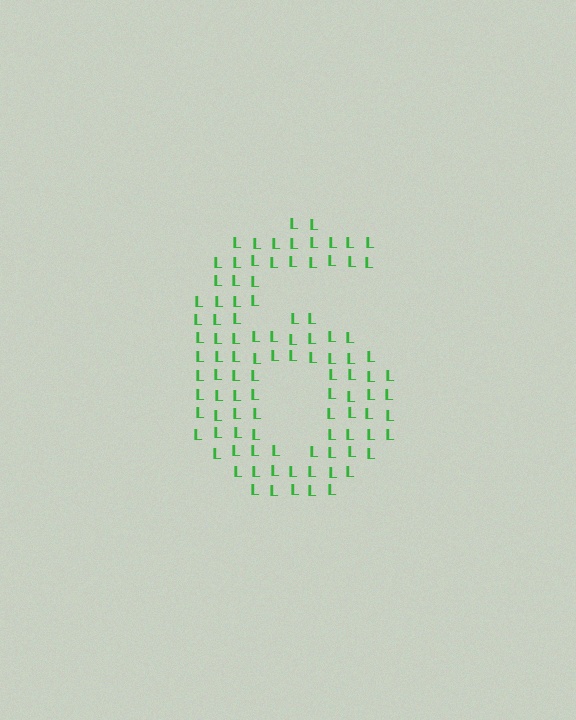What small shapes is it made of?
It is made of small letter L's.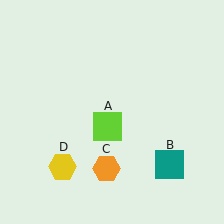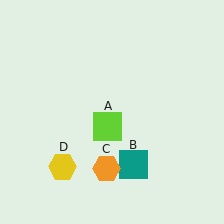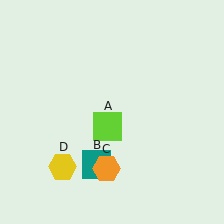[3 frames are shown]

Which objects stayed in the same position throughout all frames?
Lime square (object A) and orange hexagon (object C) and yellow hexagon (object D) remained stationary.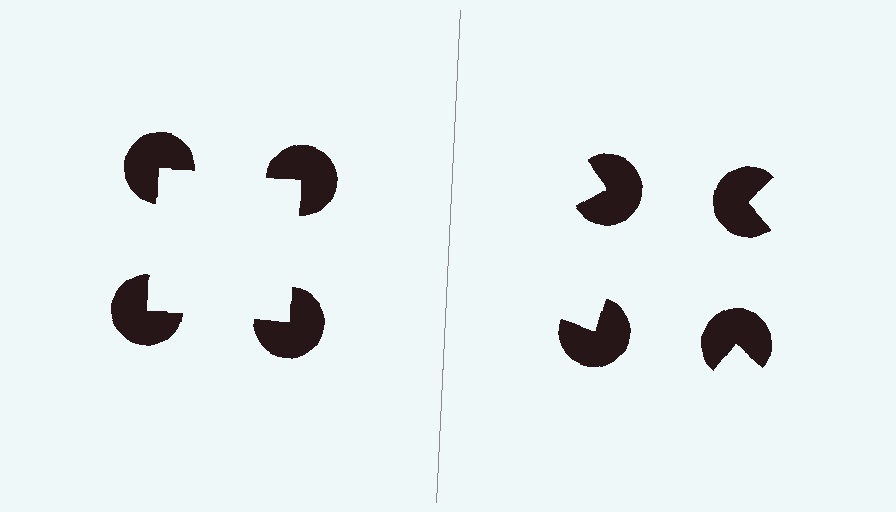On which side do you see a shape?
An illusory square appears on the left side. On the right side the wedge cuts are rotated, so no coherent shape forms.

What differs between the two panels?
The pac-man discs are positioned identically on both sides; only the wedge orientations differ. On the left they align to a square; on the right they are misaligned.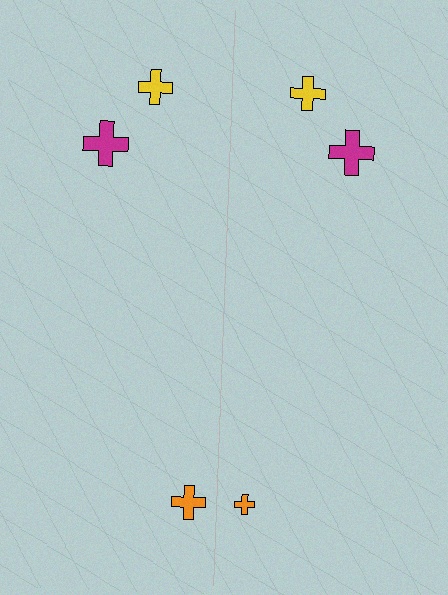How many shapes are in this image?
There are 6 shapes in this image.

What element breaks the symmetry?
The orange cross on the right side has a different size than its mirror counterpart.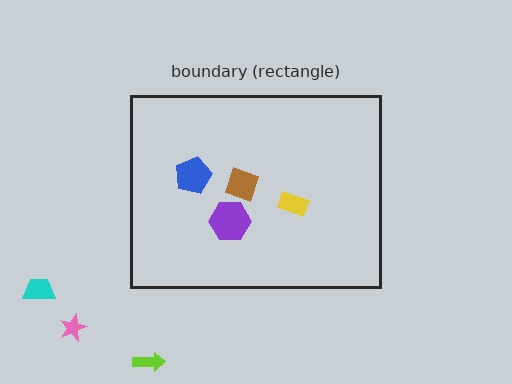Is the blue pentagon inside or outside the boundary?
Inside.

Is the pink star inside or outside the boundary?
Outside.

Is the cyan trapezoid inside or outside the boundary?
Outside.